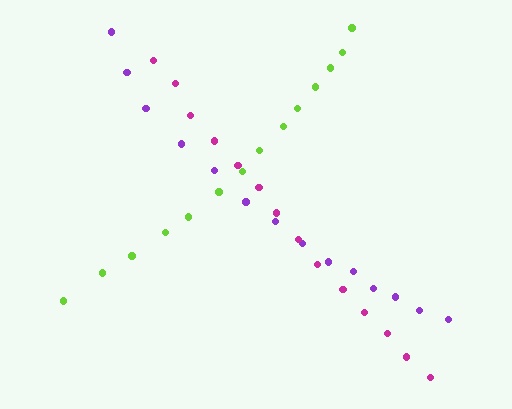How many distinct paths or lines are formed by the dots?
There are 3 distinct paths.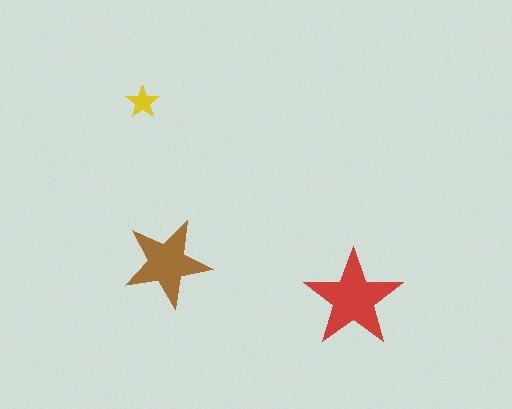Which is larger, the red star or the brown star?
The red one.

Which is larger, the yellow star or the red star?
The red one.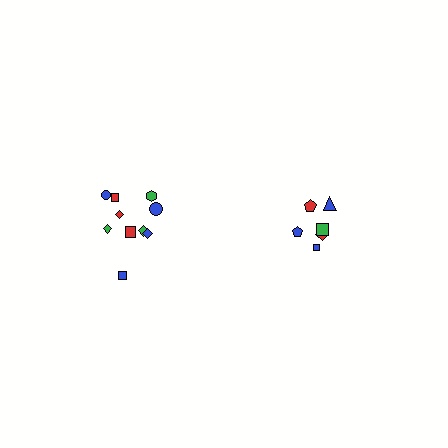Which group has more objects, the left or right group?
The left group.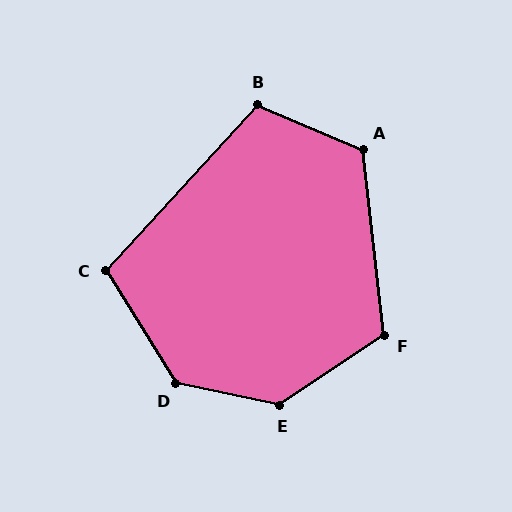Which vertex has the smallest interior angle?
C, at approximately 106 degrees.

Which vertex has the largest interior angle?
E, at approximately 135 degrees.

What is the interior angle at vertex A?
Approximately 119 degrees (obtuse).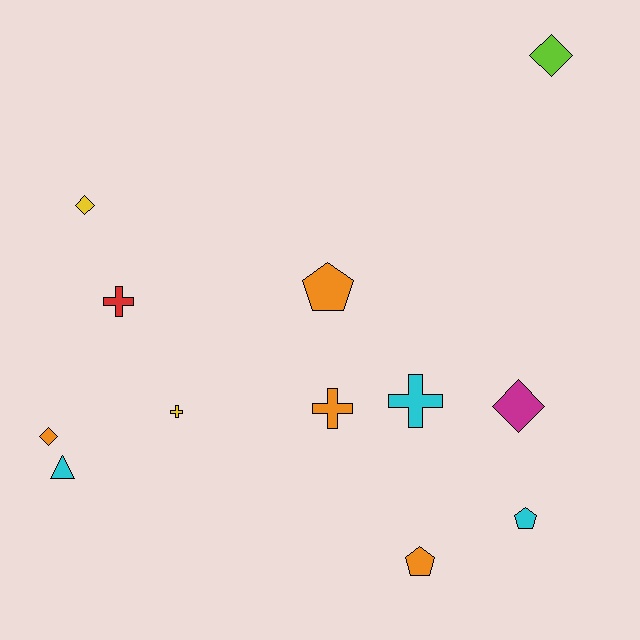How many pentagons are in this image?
There are 3 pentagons.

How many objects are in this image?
There are 12 objects.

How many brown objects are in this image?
There are no brown objects.